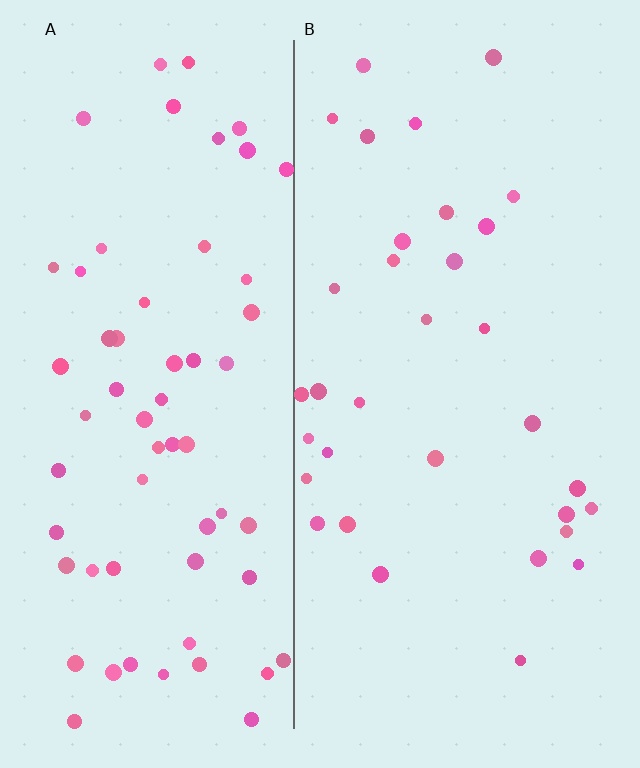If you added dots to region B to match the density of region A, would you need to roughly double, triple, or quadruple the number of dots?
Approximately double.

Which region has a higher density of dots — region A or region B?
A (the left).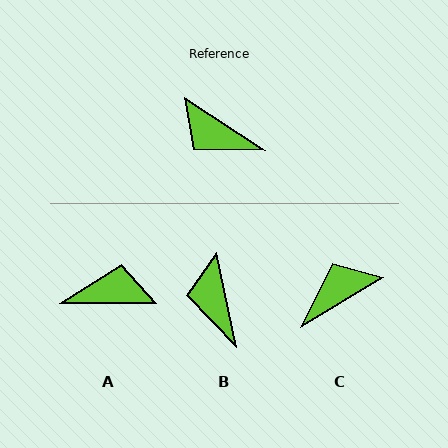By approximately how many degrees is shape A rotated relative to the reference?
Approximately 147 degrees clockwise.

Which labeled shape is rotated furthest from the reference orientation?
A, about 147 degrees away.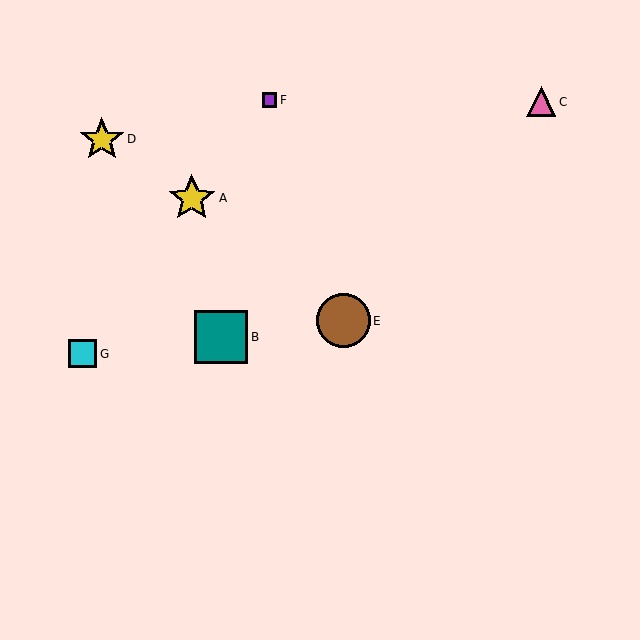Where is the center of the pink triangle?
The center of the pink triangle is at (541, 102).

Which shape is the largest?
The teal square (labeled B) is the largest.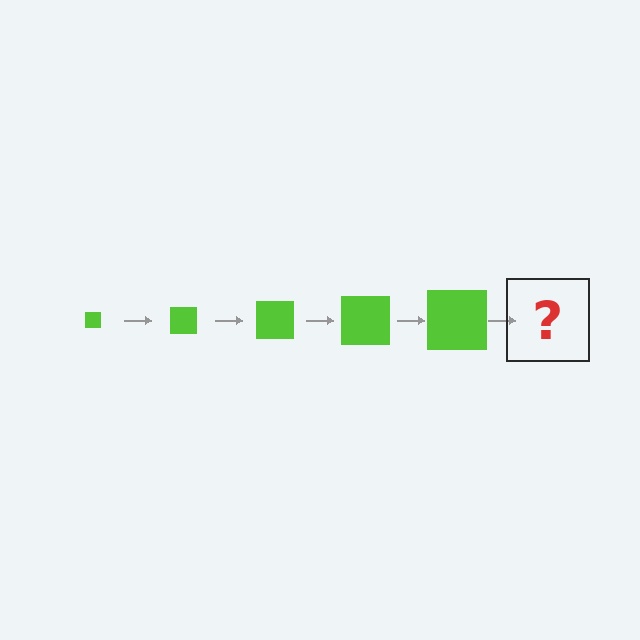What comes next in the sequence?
The next element should be a lime square, larger than the previous one.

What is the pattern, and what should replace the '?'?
The pattern is that the square gets progressively larger each step. The '?' should be a lime square, larger than the previous one.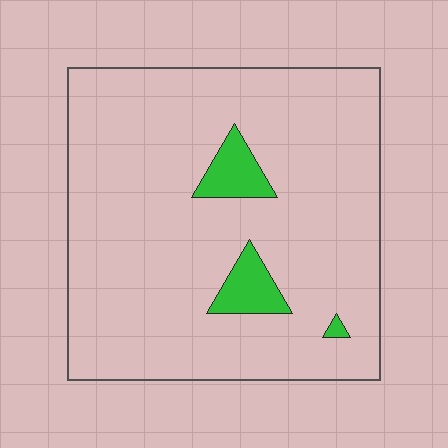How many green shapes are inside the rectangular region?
3.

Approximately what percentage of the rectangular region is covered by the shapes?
Approximately 5%.